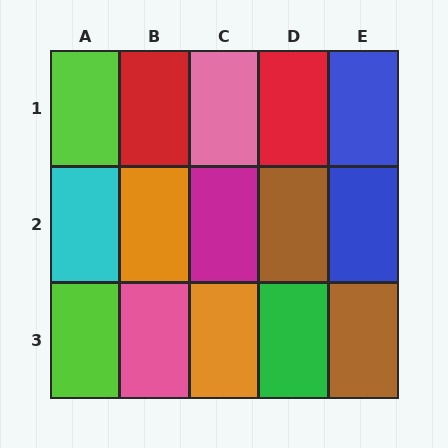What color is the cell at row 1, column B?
Red.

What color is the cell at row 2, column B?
Orange.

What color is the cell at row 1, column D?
Red.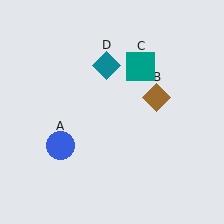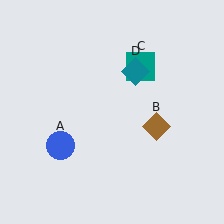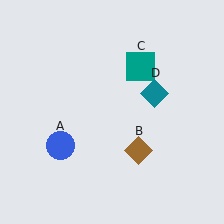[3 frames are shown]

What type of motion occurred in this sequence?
The brown diamond (object B), teal diamond (object D) rotated clockwise around the center of the scene.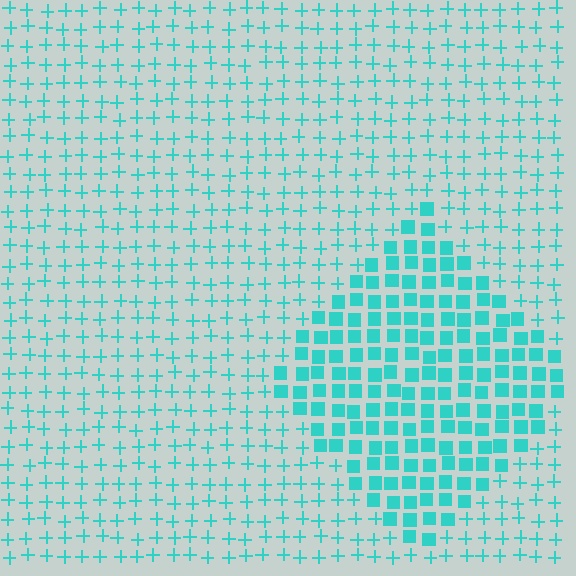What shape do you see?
I see a diamond.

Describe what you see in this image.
The image is filled with small cyan elements arranged in a uniform grid. A diamond-shaped region contains squares, while the surrounding area contains plus signs. The boundary is defined purely by the change in element shape.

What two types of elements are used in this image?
The image uses squares inside the diamond region and plus signs outside it.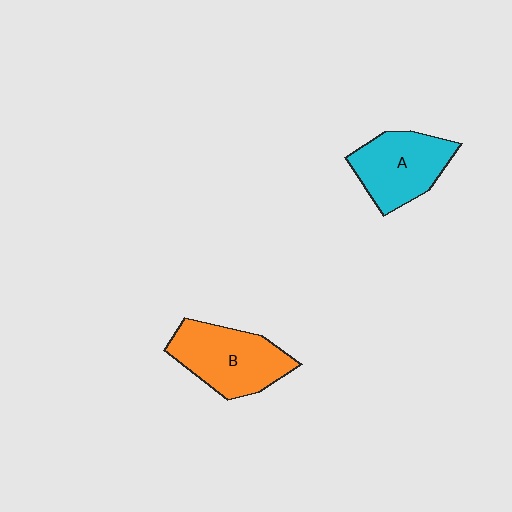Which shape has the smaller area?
Shape A (cyan).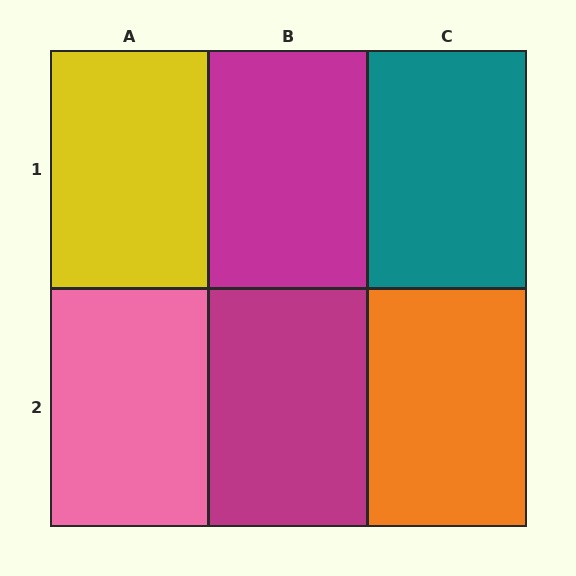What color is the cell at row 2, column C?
Orange.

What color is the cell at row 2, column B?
Magenta.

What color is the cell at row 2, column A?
Pink.